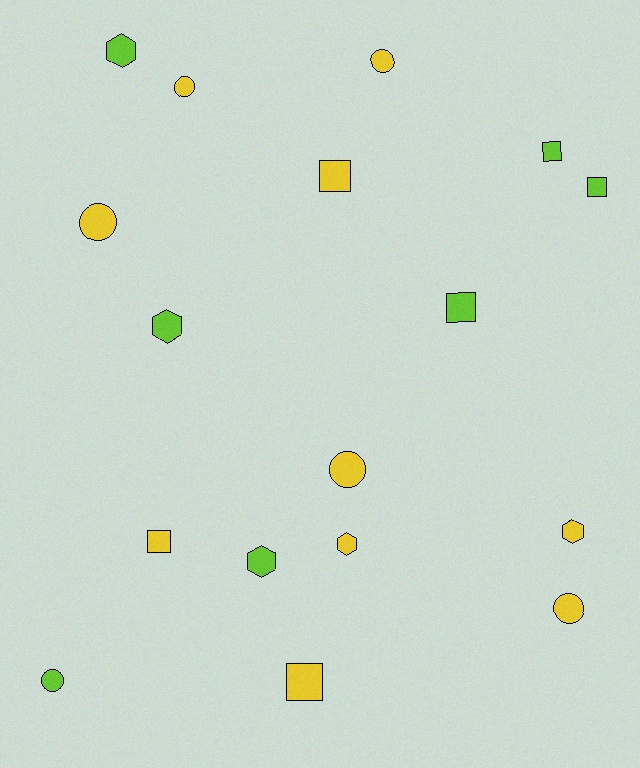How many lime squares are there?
There are 3 lime squares.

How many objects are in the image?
There are 17 objects.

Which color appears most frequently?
Yellow, with 10 objects.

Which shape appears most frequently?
Circle, with 6 objects.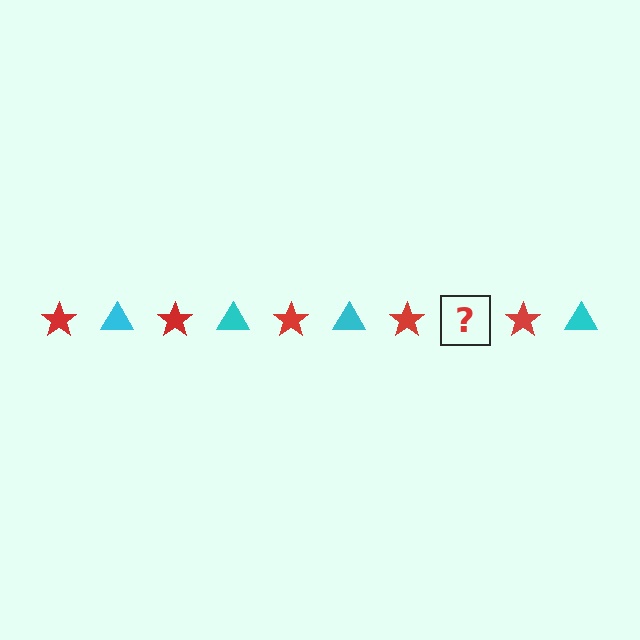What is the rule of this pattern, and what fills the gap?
The rule is that the pattern alternates between red star and cyan triangle. The gap should be filled with a cyan triangle.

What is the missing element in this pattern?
The missing element is a cyan triangle.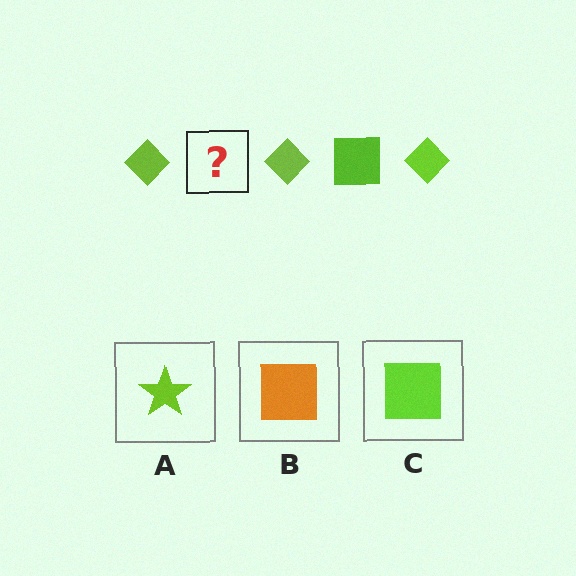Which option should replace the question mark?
Option C.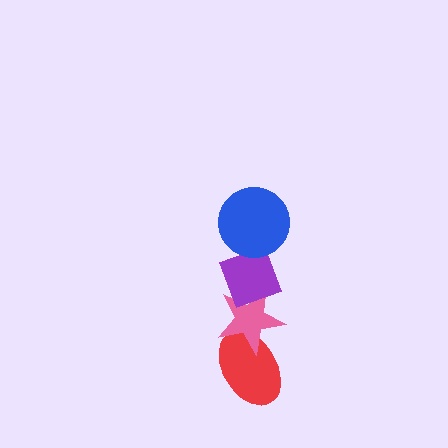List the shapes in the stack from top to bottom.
From top to bottom: the blue circle, the purple diamond, the pink star, the red ellipse.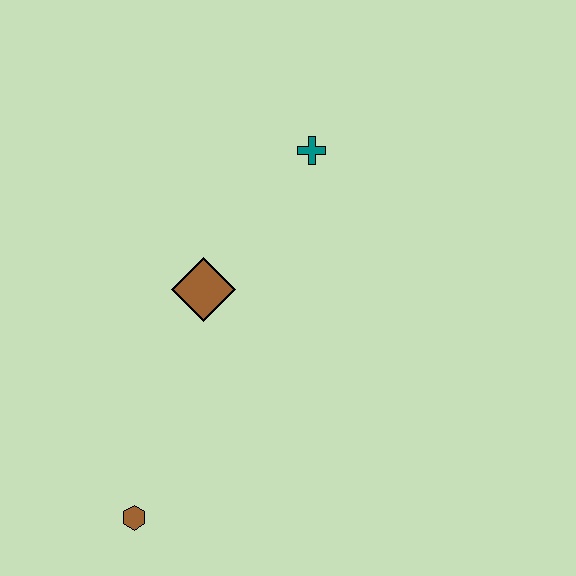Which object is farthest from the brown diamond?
The brown hexagon is farthest from the brown diamond.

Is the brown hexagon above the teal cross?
No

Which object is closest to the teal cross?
The brown diamond is closest to the teal cross.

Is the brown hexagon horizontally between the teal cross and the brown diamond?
No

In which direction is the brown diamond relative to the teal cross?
The brown diamond is below the teal cross.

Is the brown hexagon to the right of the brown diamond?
No